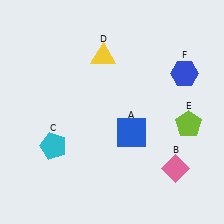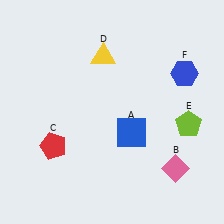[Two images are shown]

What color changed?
The pentagon (C) changed from cyan in Image 1 to red in Image 2.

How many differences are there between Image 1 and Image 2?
There is 1 difference between the two images.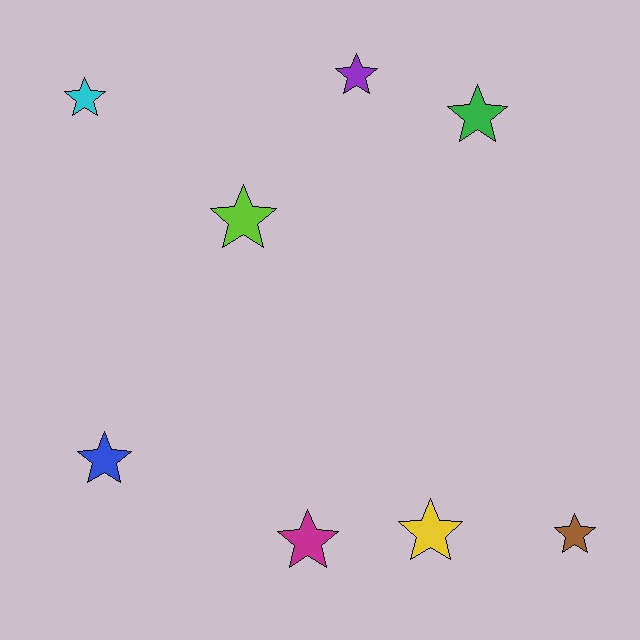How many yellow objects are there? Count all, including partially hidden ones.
There is 1 yellow object.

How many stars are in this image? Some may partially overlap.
There are 8 stars.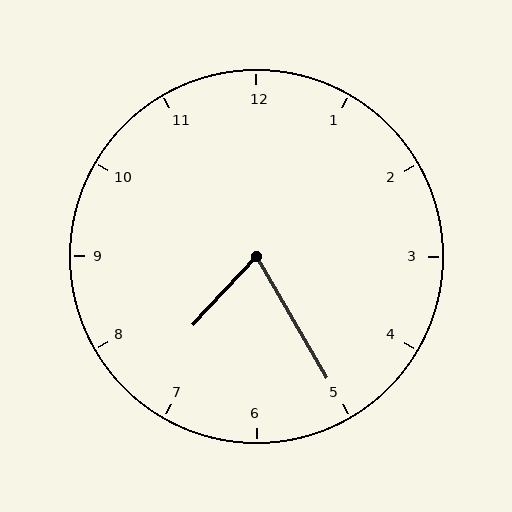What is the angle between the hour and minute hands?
Approximately 72 degrees.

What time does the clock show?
7:25.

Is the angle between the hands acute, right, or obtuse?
It is acute.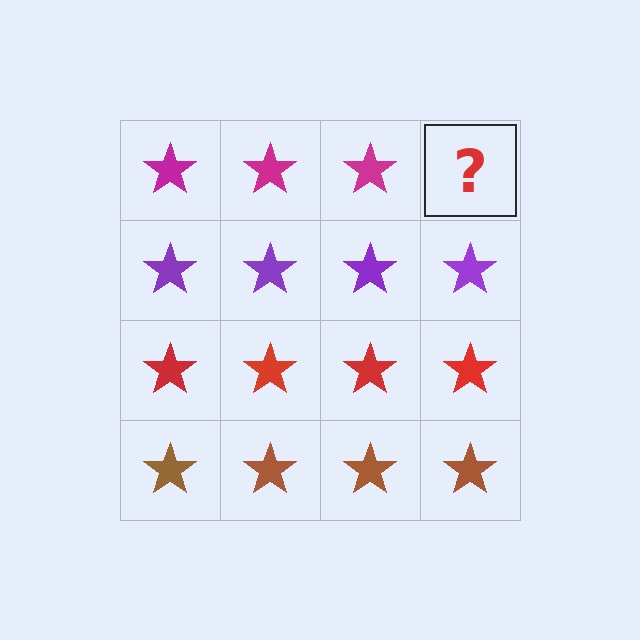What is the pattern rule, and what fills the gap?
The rule is that each row has a consistent color. The gap should be filled with a magenta star.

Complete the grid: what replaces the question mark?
The question mark should be replaced with a magenta star.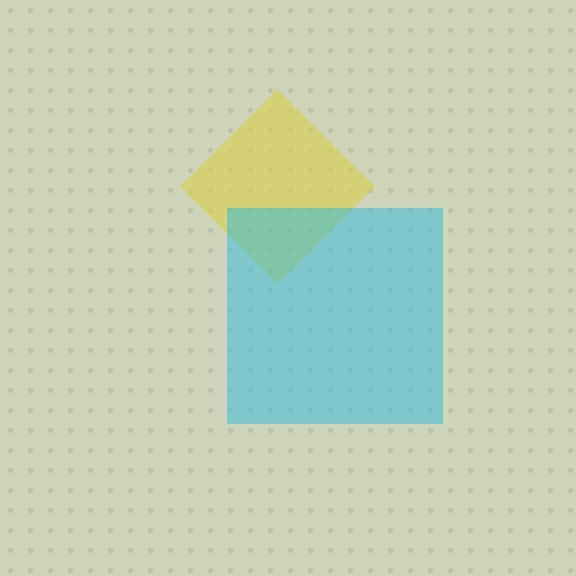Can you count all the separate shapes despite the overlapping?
Yes, there are 2 separate shapes.